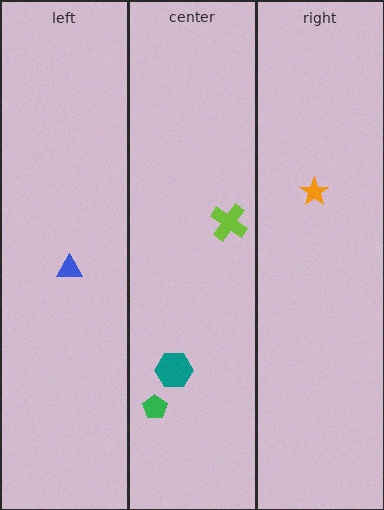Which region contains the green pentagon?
The center region.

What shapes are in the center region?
The lime cross, the green pentagon, the teal hexagon.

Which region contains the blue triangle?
The left region.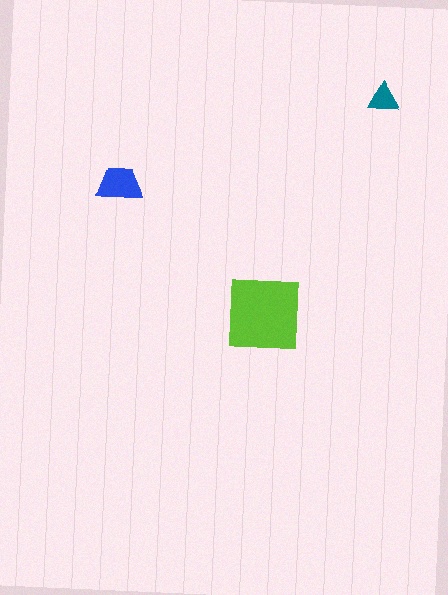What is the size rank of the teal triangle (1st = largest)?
3rd.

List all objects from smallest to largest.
The teal triangle, the blue trapezoid, the lime square.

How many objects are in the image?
There are 3 objects in the image.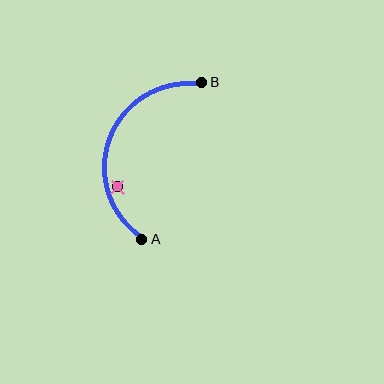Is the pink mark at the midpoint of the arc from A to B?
No — the pink mark does not lie on the arc at all. It sits slightly inside the curve.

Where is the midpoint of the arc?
The arc midpoint is the point on the curve farthest from the straight line joining A and B. It sits to the left of that line.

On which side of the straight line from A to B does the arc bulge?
The arc bulges to the left of the straight line connecting A and B.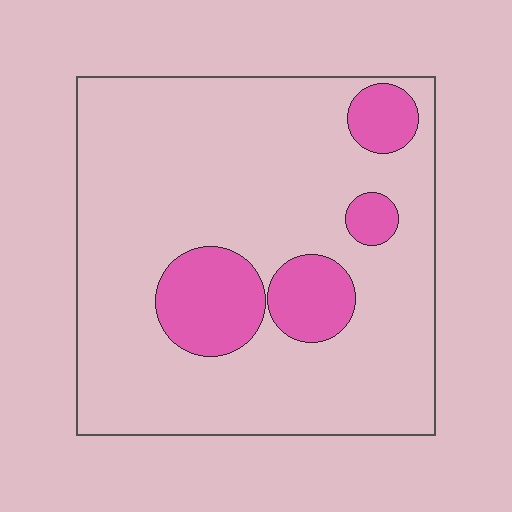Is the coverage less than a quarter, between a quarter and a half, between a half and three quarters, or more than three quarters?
Less than a quarter.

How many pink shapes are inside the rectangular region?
4.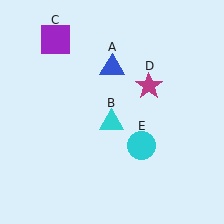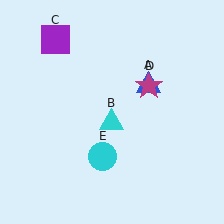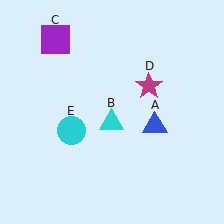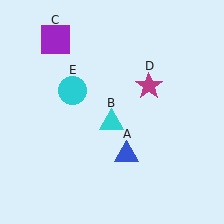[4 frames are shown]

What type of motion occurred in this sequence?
The blue triangle (object A), cyan circle (object E) rotated clockwise around the center of the scene.